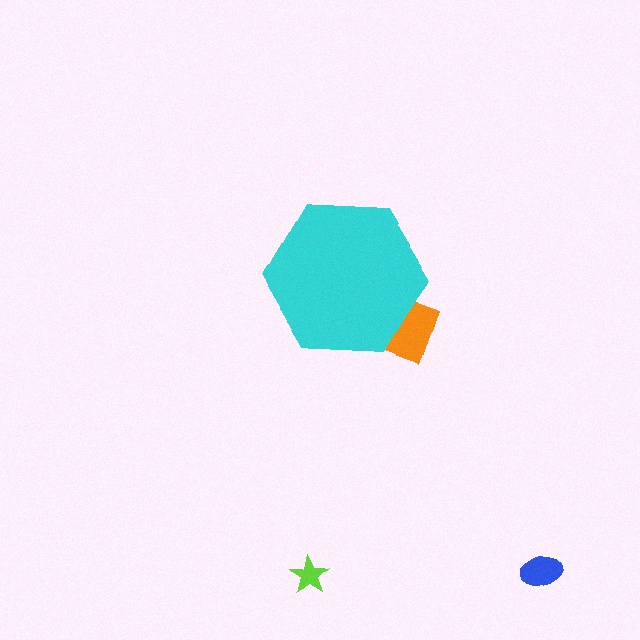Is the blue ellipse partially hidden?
No, the blue ellipse is fully visible.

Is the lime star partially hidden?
No, the lime star is fully visible.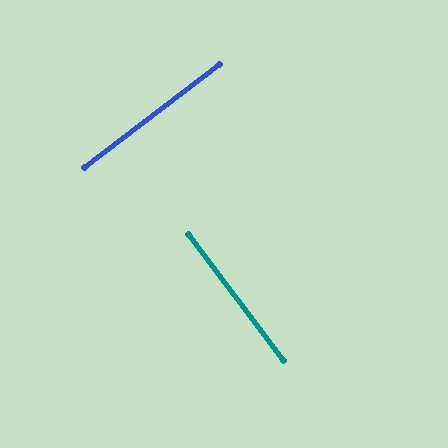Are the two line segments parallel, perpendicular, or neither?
Perpendicular — they meet at approximately 90°.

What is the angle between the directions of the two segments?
Approximately 90 degrees.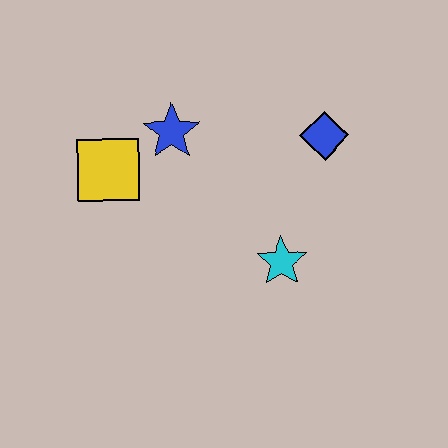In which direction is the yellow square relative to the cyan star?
The yellow square is to the left of the cyan star.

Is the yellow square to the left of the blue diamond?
Yes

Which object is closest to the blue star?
The yellow square is closest to the blue star.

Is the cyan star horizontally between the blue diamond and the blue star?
Yes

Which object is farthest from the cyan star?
The yellow square is farthest from the cyan star.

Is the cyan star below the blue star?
Yes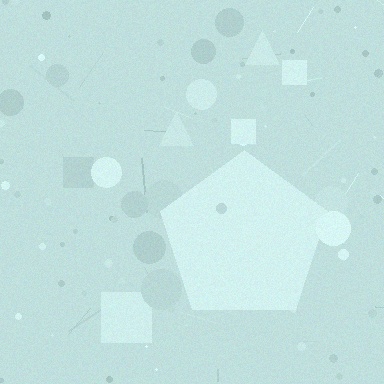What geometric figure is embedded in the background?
A pentagon is embedded in the background.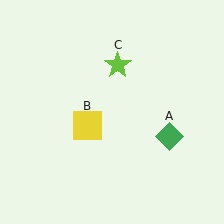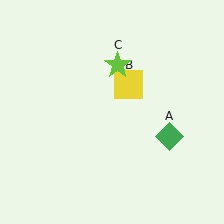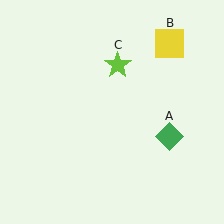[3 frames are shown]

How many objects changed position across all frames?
1 object changed position: yellow square (object B).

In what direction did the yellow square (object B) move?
The yellow square (object B) moved up and to the right.